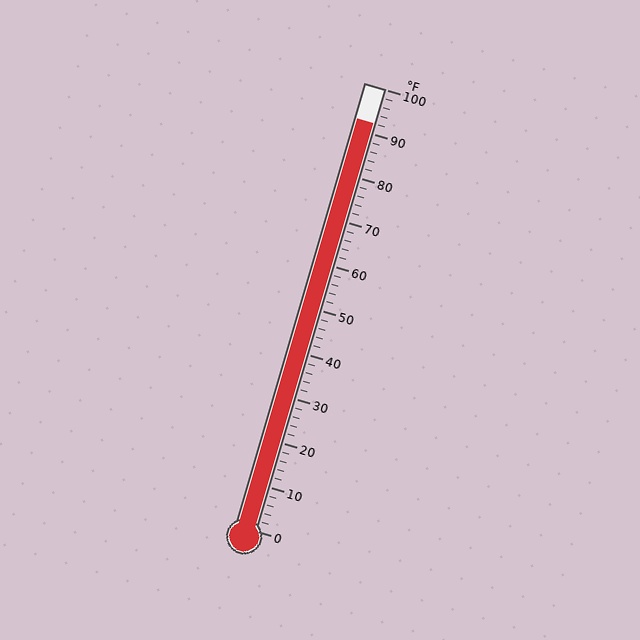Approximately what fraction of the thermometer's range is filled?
The thermometer is filled to approximately 90% of its range.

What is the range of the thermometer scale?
The thermometer scale ranges from 0°F to 100°F.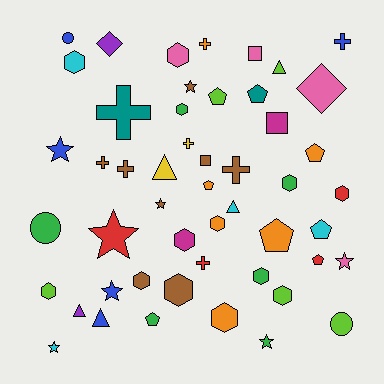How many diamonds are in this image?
There are 2 diamonds.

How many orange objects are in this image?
There are 6 orange objects.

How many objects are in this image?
There are 50 objects.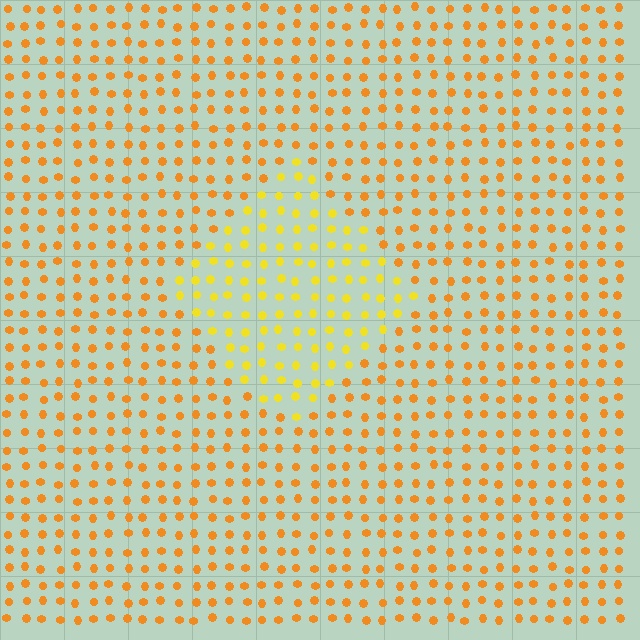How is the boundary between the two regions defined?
The boundary is defined purely by a slight shift in hue (about 25 degrees). Spacing, size, and orientation are identical on both sides.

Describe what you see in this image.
The image is filled with small orange elements in a uniform arrangement. A diamond-shaped region is visible where the elements are tinted to a slightly different hue, forming a subtle color boundary.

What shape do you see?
I see a diamond.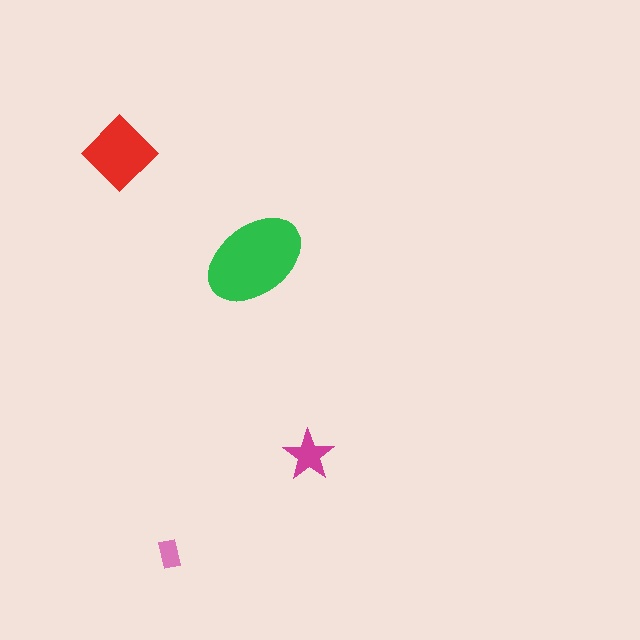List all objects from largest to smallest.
The green ellipse, the red diamond, the magenta star, the pink rectangle.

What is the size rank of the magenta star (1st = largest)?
3rd.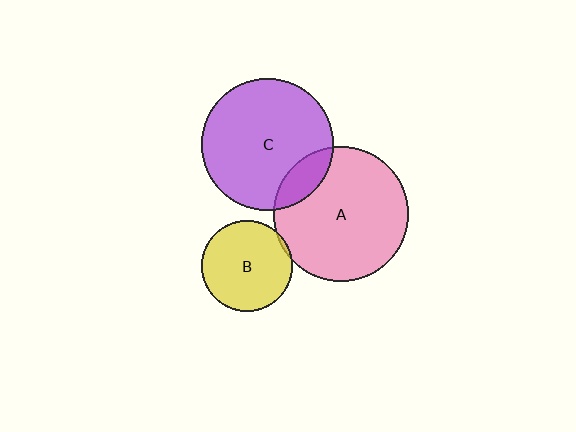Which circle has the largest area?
Circle A (pink).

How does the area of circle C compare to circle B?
Approximately 2.1 times.